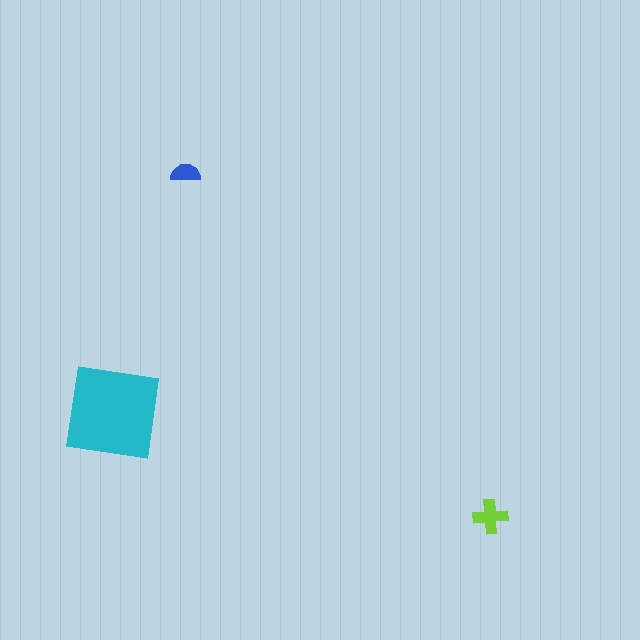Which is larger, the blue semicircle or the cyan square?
The cyan square.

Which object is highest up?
The blue semicircle is topmost.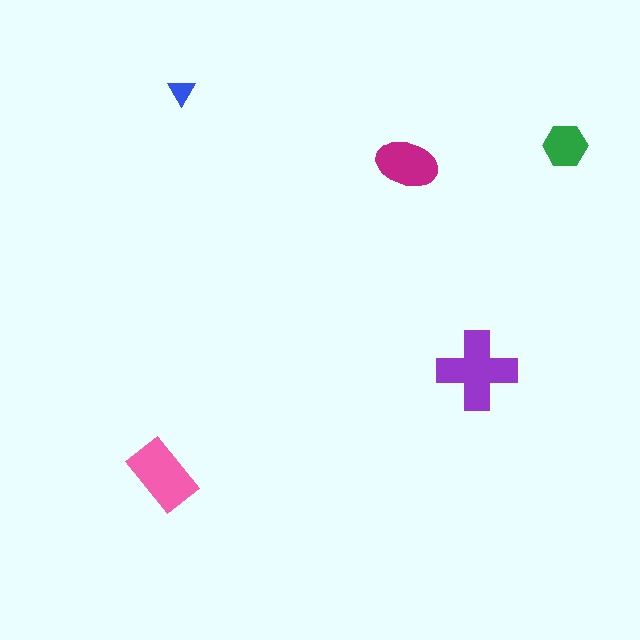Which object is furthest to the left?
The pink rectangle is leftmost.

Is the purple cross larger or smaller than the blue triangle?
Larger.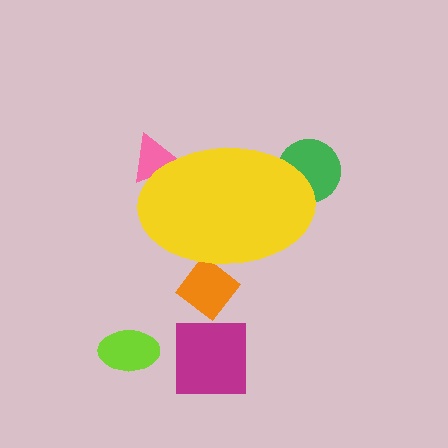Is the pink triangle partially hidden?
Yes, the pink triangle is partially hidden behind the yellow ellipse.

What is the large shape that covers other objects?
A yellow ellipse.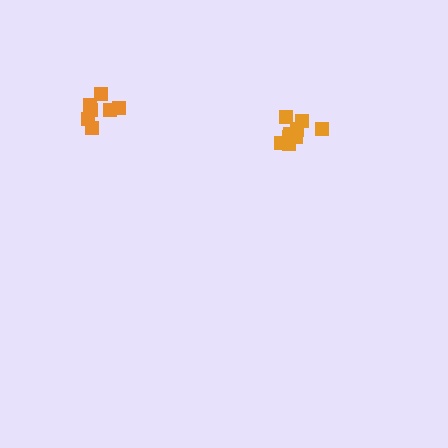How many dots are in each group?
Group 1: 9 dots, Group 2: 7 dots (16 total).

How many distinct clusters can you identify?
There are 2 distinct clusters.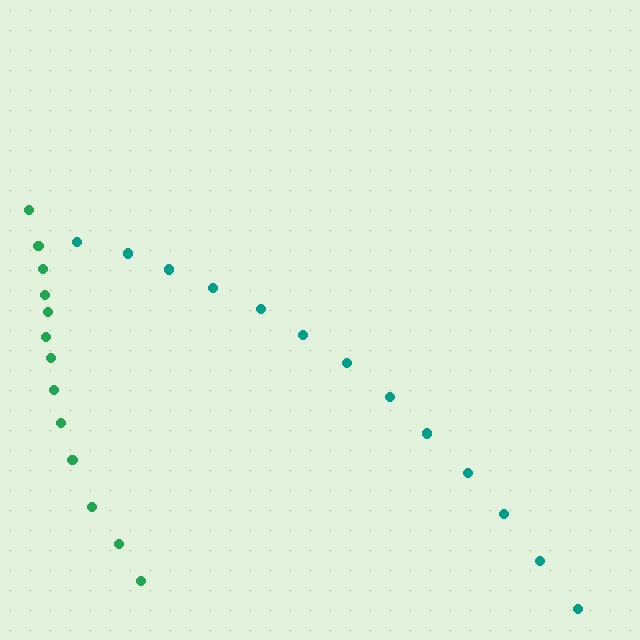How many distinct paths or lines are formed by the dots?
There are 2 distinct paths.